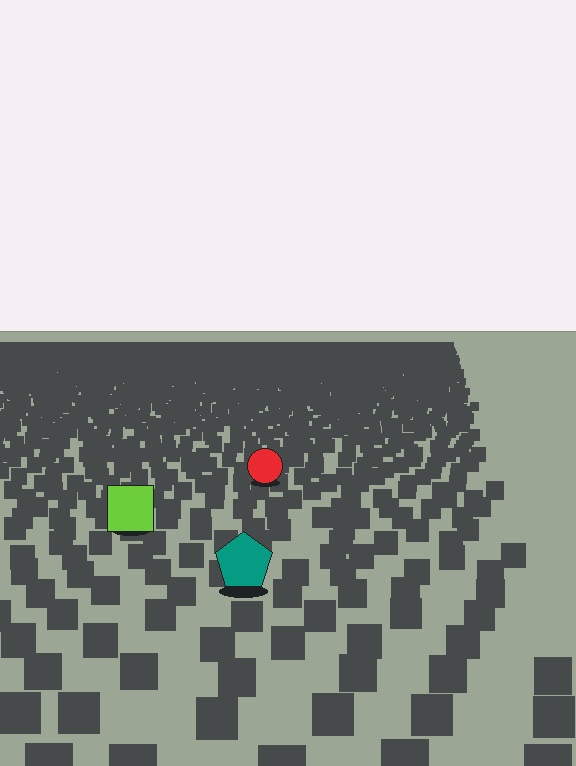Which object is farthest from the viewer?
The red circle is farthest from the viewer. It appears smaller and the ground texture around it is denser.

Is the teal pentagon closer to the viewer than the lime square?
Yes. The teal pentagon is closer — you can tell from the texture gradient: the ground texture is coarser near it.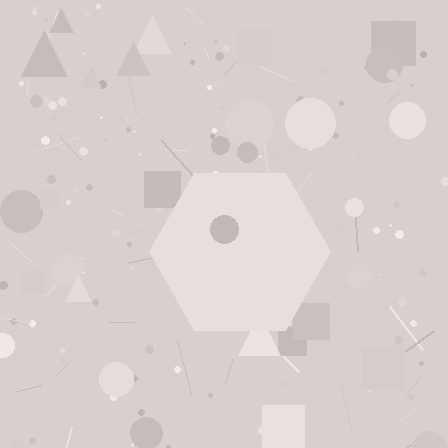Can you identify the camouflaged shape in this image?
The camouflaged shape is a hexagon.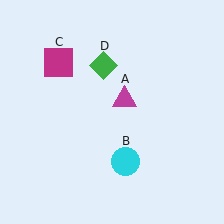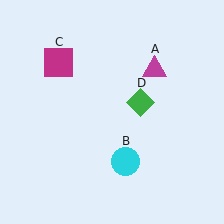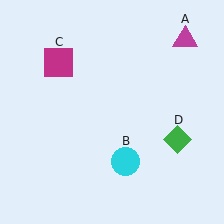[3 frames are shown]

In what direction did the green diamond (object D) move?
The green diamond (object D) moved down and to the right.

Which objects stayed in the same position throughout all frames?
Cyan circle (object B) and magenta square (object C) remained stationary.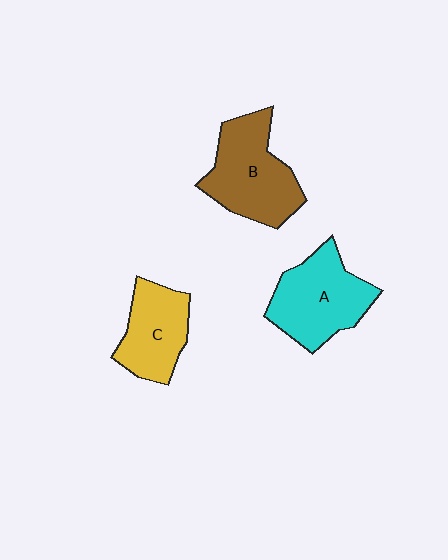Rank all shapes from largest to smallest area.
From largest to smallest: B (brown), A (cyan), C (yellow).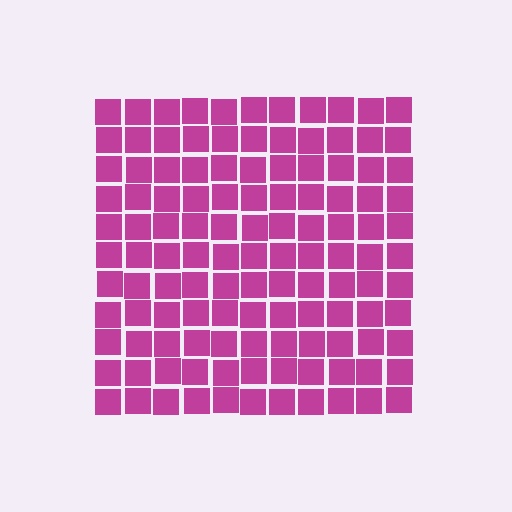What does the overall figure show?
The overall figure shows a square.